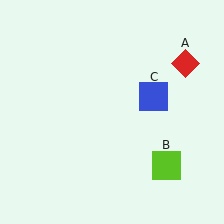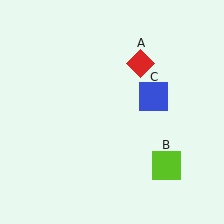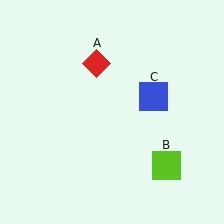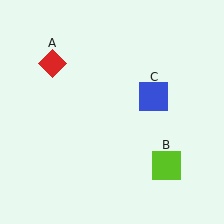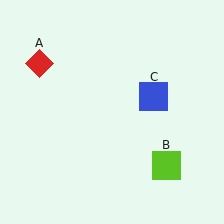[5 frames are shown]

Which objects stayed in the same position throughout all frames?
Lime square (object B) and blue square (object C) remained stationary.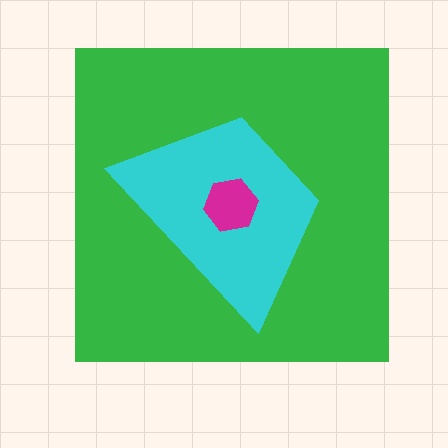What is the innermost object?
The magenta hexagon.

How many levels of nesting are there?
3.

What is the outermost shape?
The green square.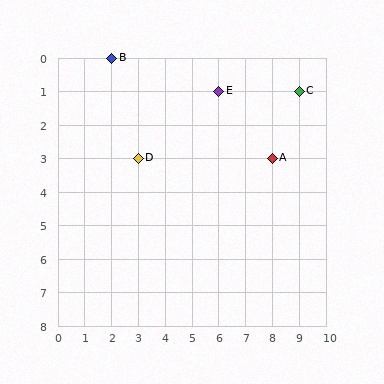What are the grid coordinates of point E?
Point E is at grid coordinates (6, 1).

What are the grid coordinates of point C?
Point C is at grid coordinates (9, 1).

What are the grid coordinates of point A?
Point A is at grid coordinates (8, 3).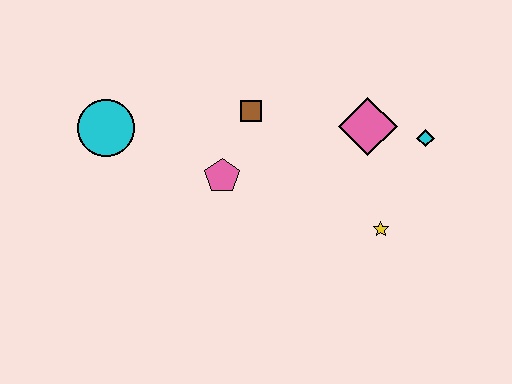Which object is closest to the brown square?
The pink pentagon is closest to the brown square.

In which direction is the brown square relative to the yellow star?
The brown square is to the left of the yellow star.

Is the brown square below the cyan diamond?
No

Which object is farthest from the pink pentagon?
The cyan diamond is farthest from the pink pentagon.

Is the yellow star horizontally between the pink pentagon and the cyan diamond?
Yes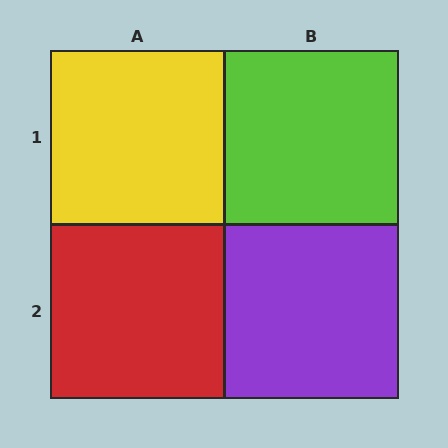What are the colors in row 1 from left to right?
Yellow, lime.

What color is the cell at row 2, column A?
Red.